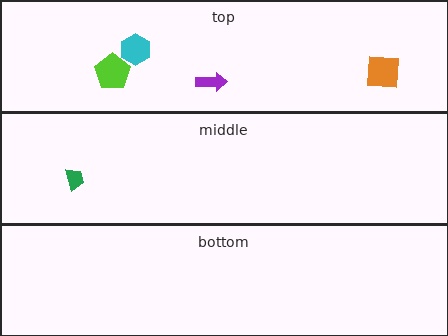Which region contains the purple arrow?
The top region.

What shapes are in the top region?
The cyan hexagon, the lime pentagon, the orange square, the purple arrow.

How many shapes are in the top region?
4.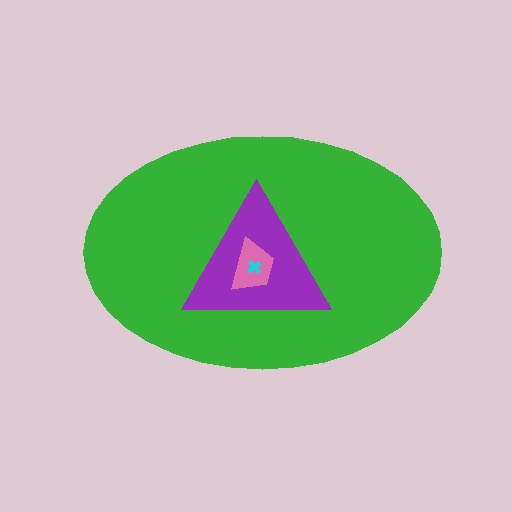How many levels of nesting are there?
4.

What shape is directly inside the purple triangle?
The pink trapezoid.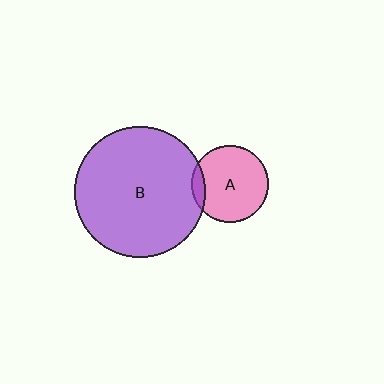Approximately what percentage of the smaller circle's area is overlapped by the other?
Approximately 10%.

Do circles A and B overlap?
Yes.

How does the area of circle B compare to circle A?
Approximately 2.9 times.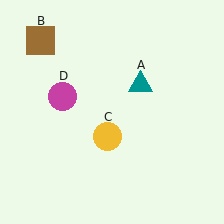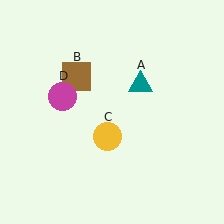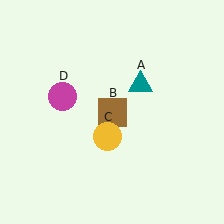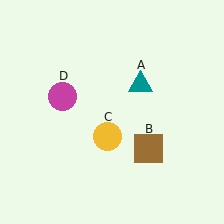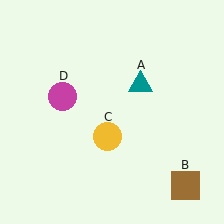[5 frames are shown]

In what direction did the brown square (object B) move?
The brown square (object B) moved down and to the right.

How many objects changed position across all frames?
1 object changed position: brown square (object B).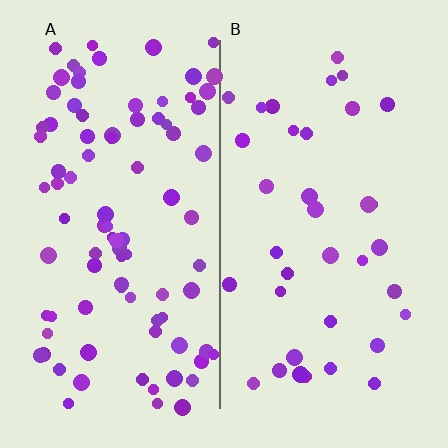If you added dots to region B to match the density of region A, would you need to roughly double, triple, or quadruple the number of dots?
Approximately double.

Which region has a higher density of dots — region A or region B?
A (the left).